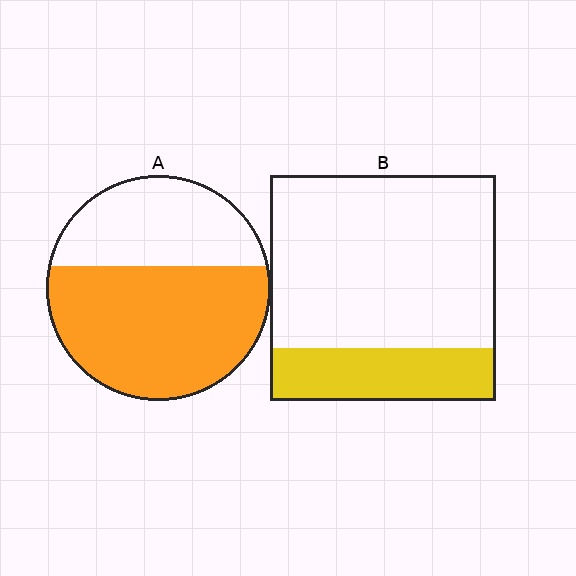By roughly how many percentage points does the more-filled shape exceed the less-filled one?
By roughly 40 percentage points (A over B).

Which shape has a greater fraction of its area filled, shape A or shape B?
Shape A.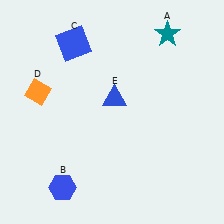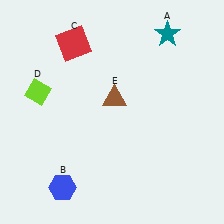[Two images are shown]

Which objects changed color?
C changed from blue to red. D changed from orange to lime. E changed from blue to brown.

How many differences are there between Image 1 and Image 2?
There are 3 differences between the two images.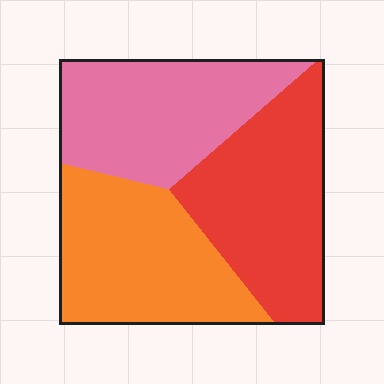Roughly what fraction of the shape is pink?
Pink covers roughly 30% of the shape.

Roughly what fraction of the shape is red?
Red covers about 35% of the shape.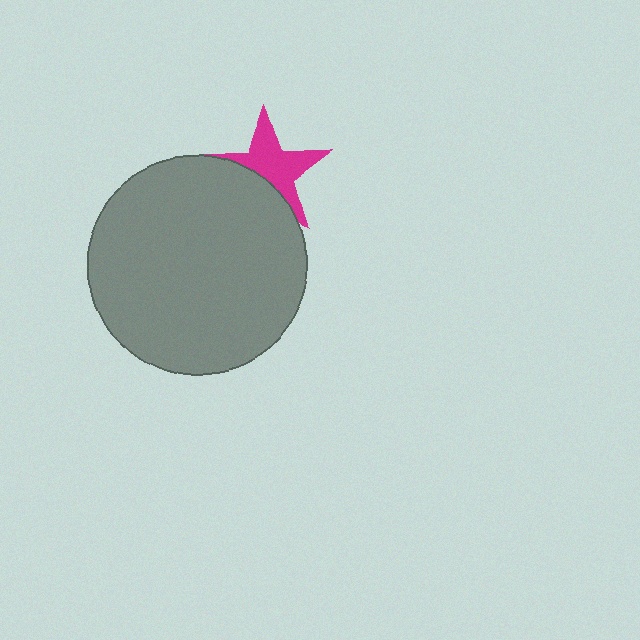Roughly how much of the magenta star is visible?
About half of it is visible (roughly 60%).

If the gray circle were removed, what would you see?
You would see the complete magenta star.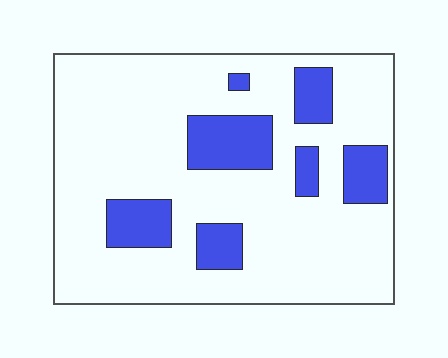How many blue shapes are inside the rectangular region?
7.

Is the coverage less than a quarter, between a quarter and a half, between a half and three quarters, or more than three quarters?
Less than a quarter.